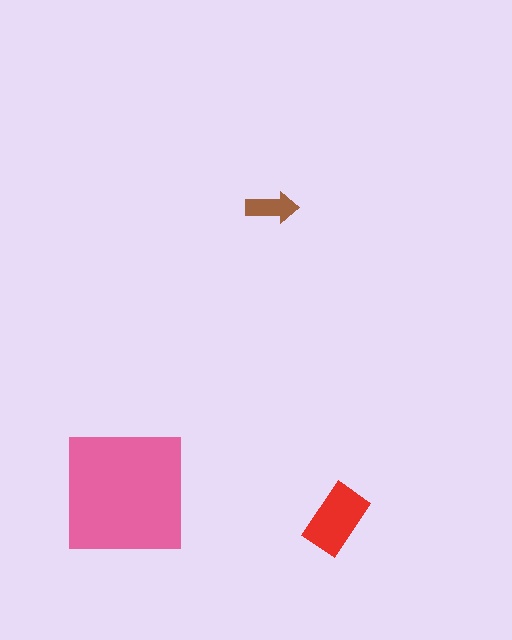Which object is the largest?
The pink square.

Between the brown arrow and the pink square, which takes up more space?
The pink square.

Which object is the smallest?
The brown arrow.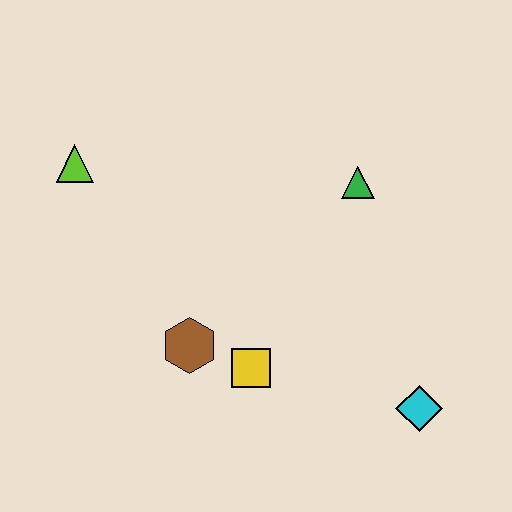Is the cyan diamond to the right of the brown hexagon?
Yes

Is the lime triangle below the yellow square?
No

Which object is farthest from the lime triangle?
The cyan diamond is farthest from the lime triangle.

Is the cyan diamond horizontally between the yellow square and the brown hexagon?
No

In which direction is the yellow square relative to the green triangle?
The yellow square is below the green triangle.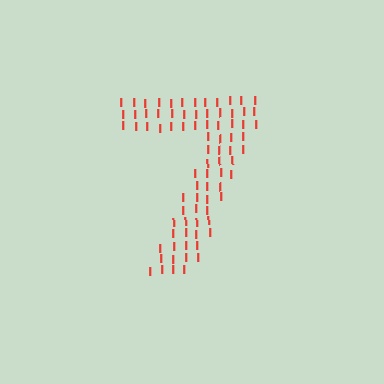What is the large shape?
The large shape is the digit 7.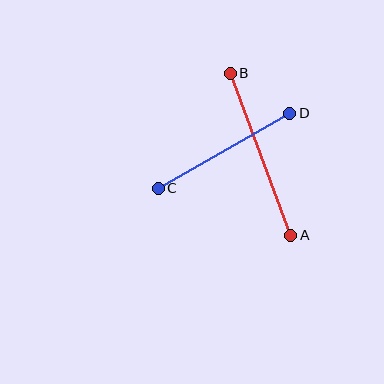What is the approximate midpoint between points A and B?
The midpoint is at approximately (260, 154) pixels.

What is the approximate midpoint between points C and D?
The midpoint is at approximately (224, 151) pixels.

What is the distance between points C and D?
The distance is approximately 152 pixels.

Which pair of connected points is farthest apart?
Points A and B are farthest apart.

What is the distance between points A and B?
The distance is approximately 173 pixels.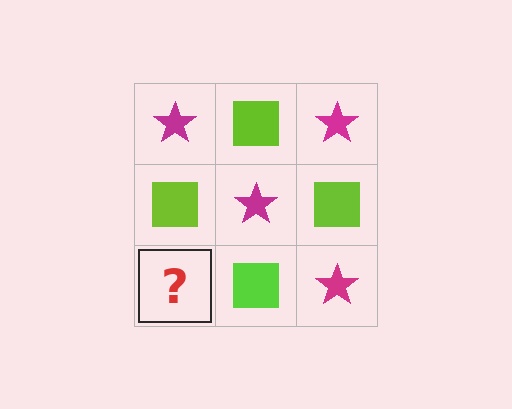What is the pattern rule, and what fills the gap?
The rule is that it alternates magenta star and lime square in a checkerboard pattern. The gap should be filled with a magenta star.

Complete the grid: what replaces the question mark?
The question mark should be replaced with a magenta star.